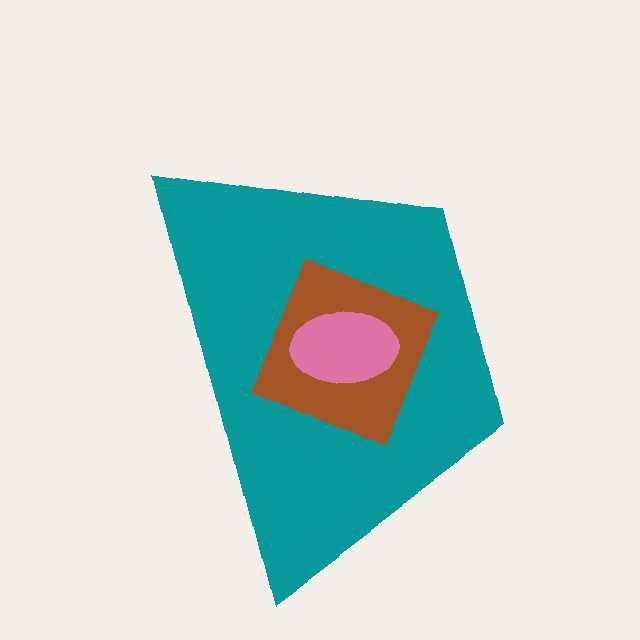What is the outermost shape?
The teal trapezoid.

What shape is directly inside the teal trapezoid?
The brown square.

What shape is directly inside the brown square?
The pink ellipse.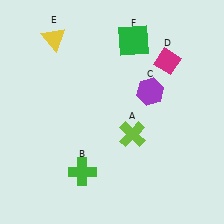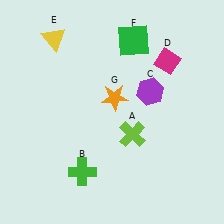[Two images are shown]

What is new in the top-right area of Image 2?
An orange star (G) was added in the top-right area of Image 2.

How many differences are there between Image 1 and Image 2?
There is 1 difference between the two images.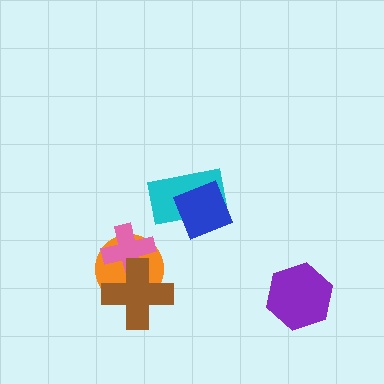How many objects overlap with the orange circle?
2 objects overlap with the orange circle.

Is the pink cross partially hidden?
Yes, it is partially covered by another shape.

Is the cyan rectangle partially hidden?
Yes, it is partially covered by another shape.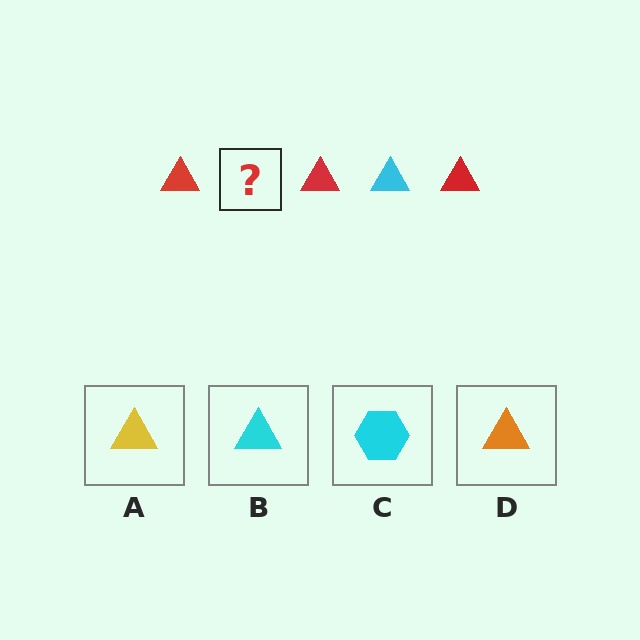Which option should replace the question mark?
Option B.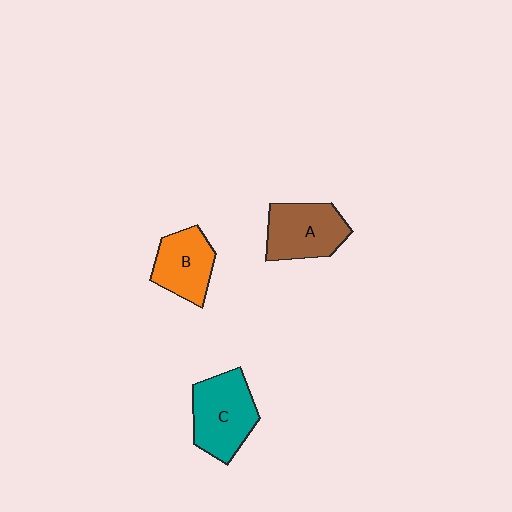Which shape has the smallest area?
Shape B (orange).